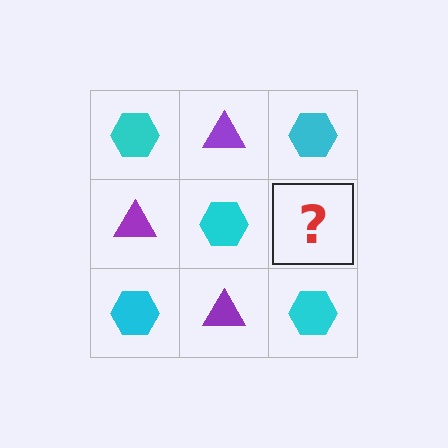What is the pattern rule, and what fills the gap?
The rule is that it alternates cyan hexagon and purple triangle in a checkerboard pattern. The gap should be filled with a purple triangle.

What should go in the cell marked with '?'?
The missing cell should contain a purple triangle.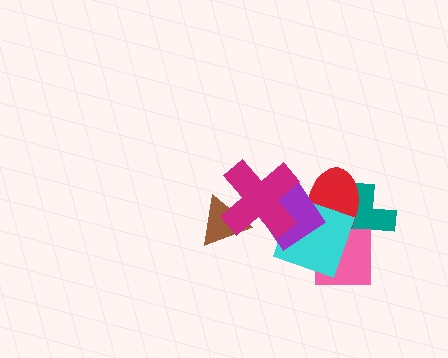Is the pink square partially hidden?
Yes, it is partially covered by another shape.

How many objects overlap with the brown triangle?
1 object overlaps with the brown triangle.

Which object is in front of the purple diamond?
The magenta cross is in front of the purple diamond.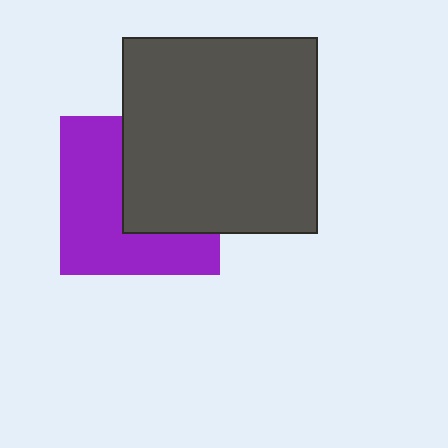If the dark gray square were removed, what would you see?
You would see the complete purple square.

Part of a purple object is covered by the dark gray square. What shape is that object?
It is a square.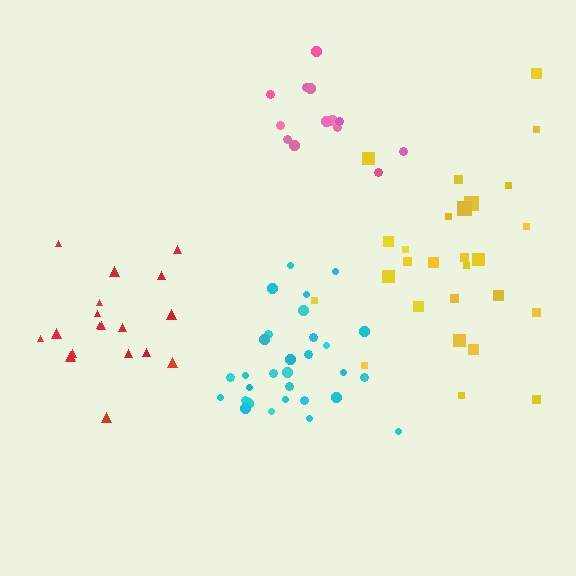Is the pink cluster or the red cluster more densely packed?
Red.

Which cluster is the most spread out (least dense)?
Yellow.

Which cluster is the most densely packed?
Cyan.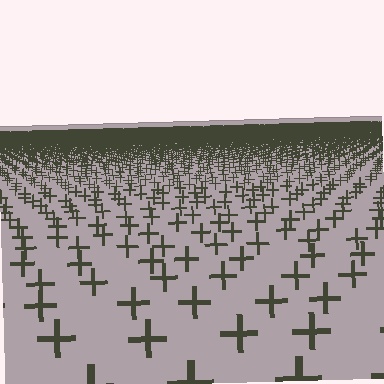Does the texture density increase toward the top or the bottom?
Density increases toward the top.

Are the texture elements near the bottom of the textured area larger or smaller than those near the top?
Larger. Near the bottom, elements are closer to the viewer and appear at a bigger on-screen size.